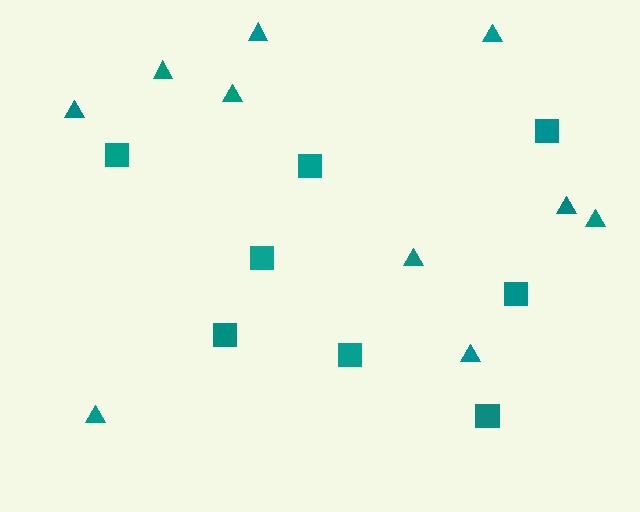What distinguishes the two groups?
There are 2 groups: one group of triangles (10) and one group of squares (8).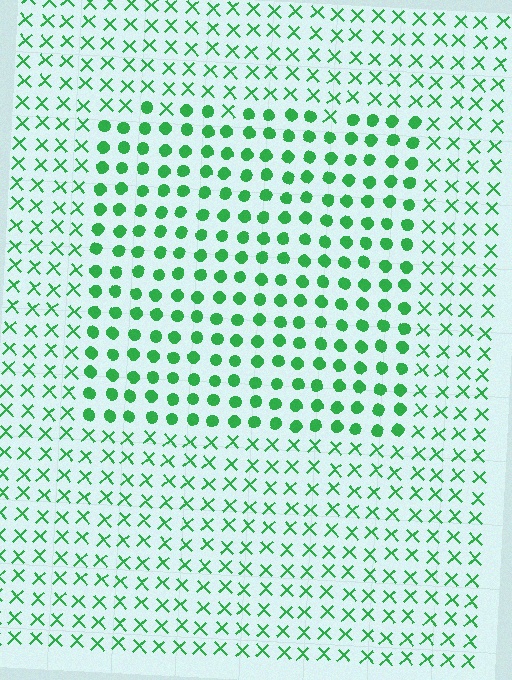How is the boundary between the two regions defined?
The boundary is defined by a change in element shape: circles inside vs. X marks outside. All elements share the same color and spacing.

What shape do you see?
I see a rectangle.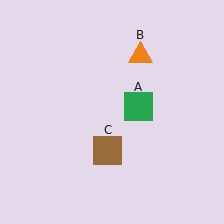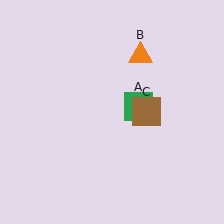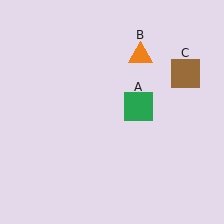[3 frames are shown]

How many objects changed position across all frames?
1 object changed position: brown square (object C).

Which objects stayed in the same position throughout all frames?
Green square (object A) and orange triangle (object B) remained stationary.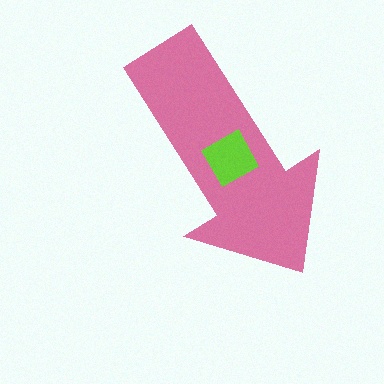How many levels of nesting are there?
2.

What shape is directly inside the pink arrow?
The lime diamond.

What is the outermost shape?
The pink arrow.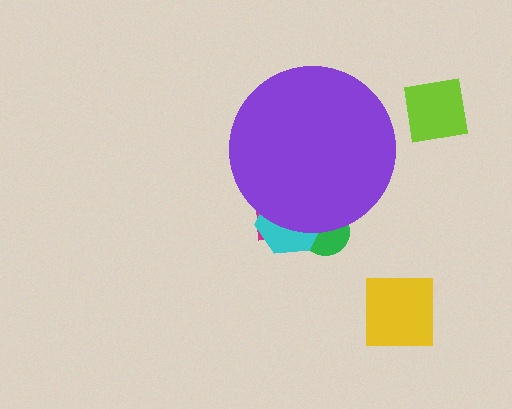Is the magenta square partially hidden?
Yes, the magenta square is partially hidden behind the purple circle.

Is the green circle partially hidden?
Yes, the green circle is partially hidden behind the purple circle.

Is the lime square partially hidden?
No, the lime square is fully visible.